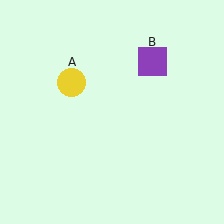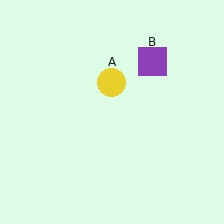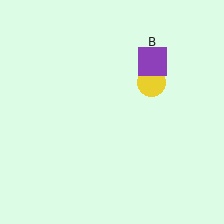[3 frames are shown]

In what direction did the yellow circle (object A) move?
The yellow circle (object A) moved right.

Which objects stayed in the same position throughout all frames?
Purple square (object B) remained stationary.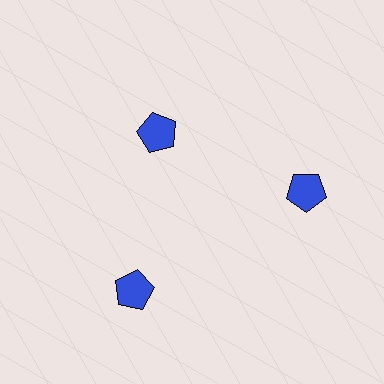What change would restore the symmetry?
The symmetry would be restored by moving it outward, back onto the ring so that all 3 pentagons sit at equal angles and equal distance from the center.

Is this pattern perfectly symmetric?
No. The 3 blue pentagons are arranged in a ring, but one element near the 11 o'clock position is pulled inward toward the center, breaking the 3-fold rotational symmetry.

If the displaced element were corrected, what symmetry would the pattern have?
It would have 3-fold rotational symmetry — the pattern would map onto itself every 120 degrees.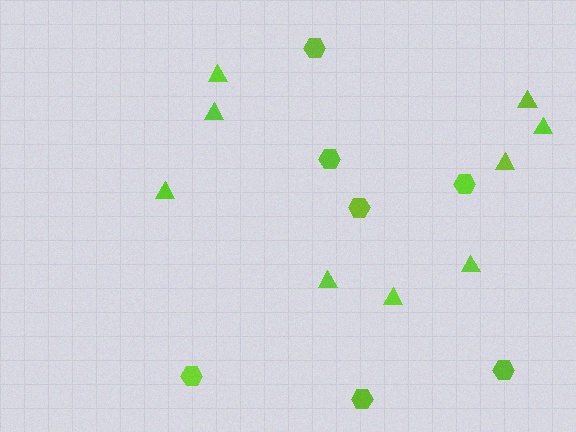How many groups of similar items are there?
There are 2 groups: one group of triangles (9) and one group of hexagons (7).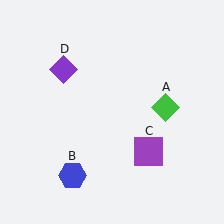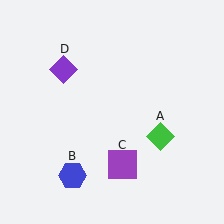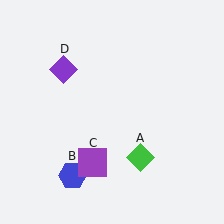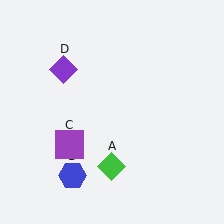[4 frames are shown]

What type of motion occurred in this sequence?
The green diamond (object A), purple square (object C) rotated clockwise around the center of the scene.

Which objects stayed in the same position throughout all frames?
Blue hexagon (object B) and purple diamond (object D) remained stationary.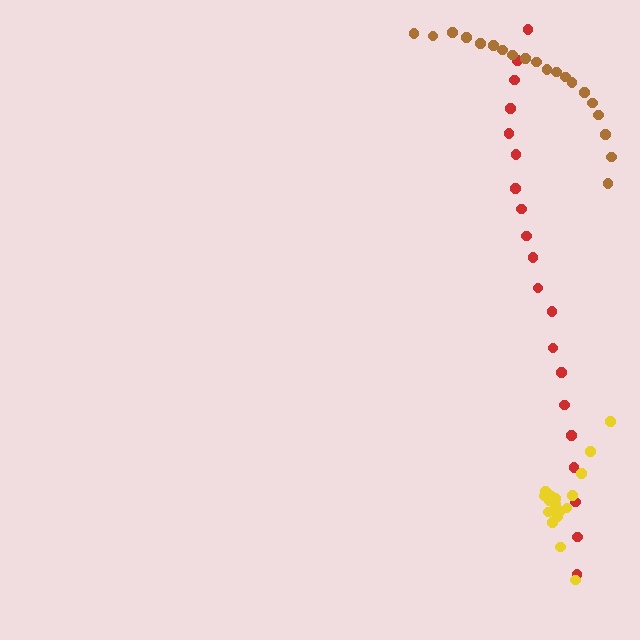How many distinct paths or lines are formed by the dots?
There are 3 distinct paths.